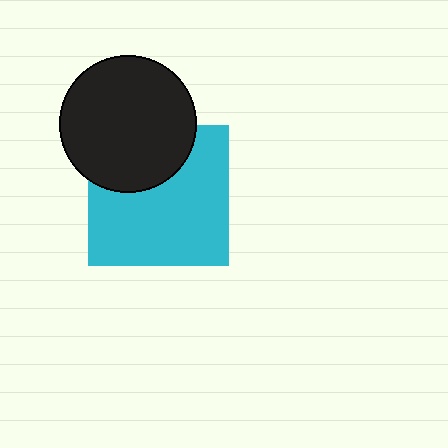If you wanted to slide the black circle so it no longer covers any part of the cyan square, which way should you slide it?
Slide it up — that is the most direct way to separate the two shapes.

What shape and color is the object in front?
The object in front is a black circle.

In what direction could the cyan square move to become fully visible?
The cyan square could move down. That would shift it out from behind the black circle entirely.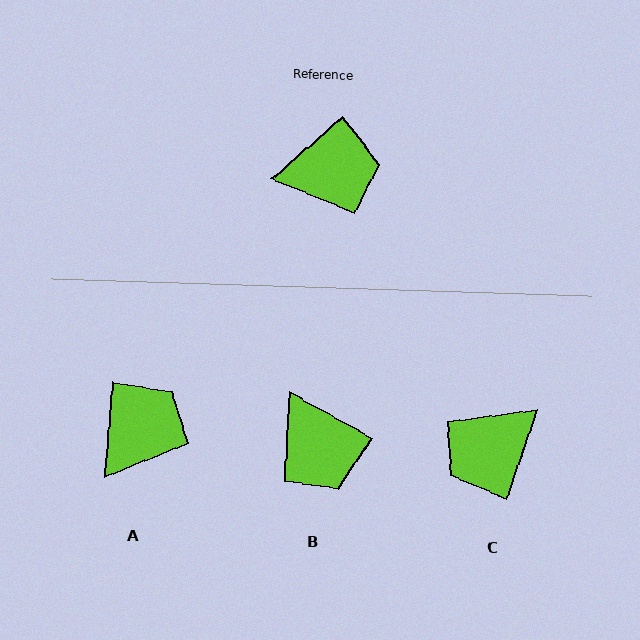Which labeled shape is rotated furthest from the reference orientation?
C, about 150 degrees away.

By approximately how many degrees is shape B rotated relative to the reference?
Approximately 71 degrees clockwise.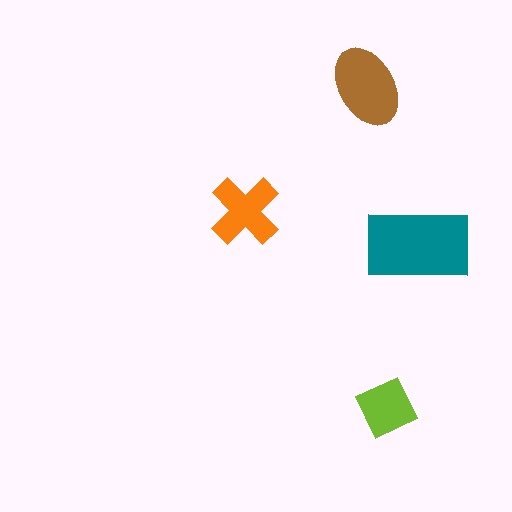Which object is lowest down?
The lime square is bottommost.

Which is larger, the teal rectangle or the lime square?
The teal rectangle.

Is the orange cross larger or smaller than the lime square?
Larger.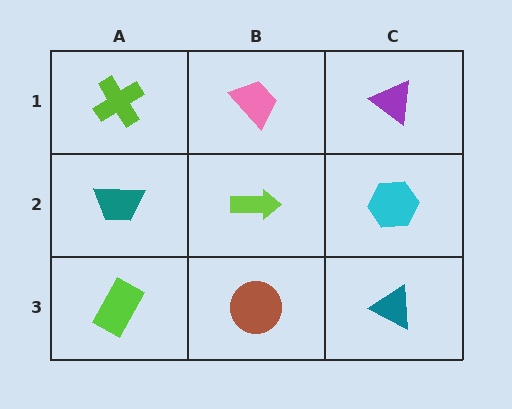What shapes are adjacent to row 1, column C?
A cyan hexagon (row 2, column C), a pink trapezoid (row 1, column B).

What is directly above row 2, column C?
A purple triangle.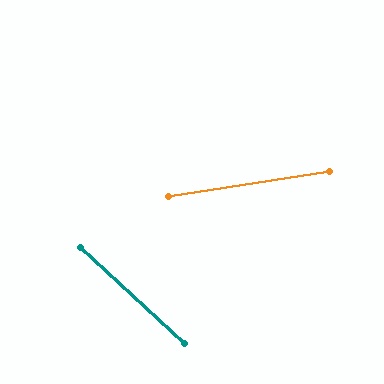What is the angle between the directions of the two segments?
Approximately 52 degrees.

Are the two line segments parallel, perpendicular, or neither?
Neither parallel nor perpendicular — they differ by about 52°.